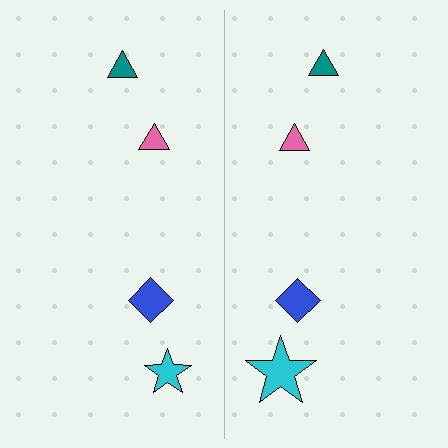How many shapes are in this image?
There are 8 shapes in this image.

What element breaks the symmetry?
The cyan star on the right side has a different size than its mirror counterpart.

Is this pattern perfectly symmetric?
No, the pattern is not perfectly symmetric. The cyan star on the right side has a different size than its mirror counterpart.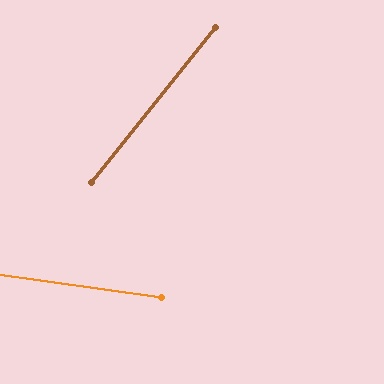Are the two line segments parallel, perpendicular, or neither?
Neither parallel nor perpendicular — they differ by about 59°.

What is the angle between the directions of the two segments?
Approximately 59 degrees.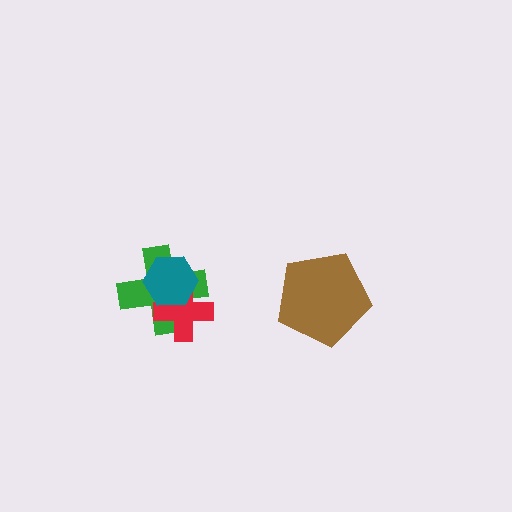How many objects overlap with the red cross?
2 objects overlap with the red cross.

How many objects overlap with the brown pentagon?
0 objects overlap with the brown pentagon.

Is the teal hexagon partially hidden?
No, no other shape covers it.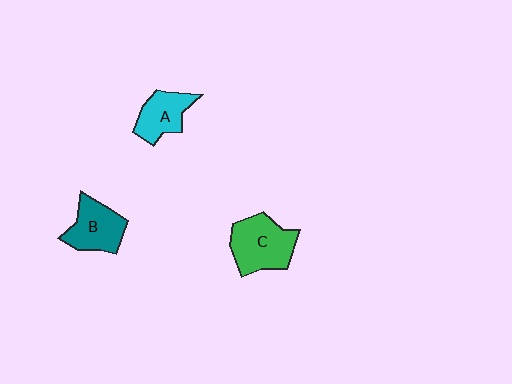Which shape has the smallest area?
Shape A (cyan).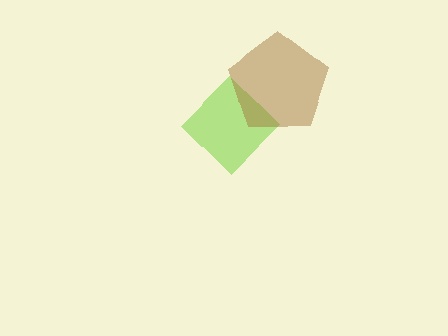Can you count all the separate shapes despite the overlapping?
Yes, there are 2 separate shapes.